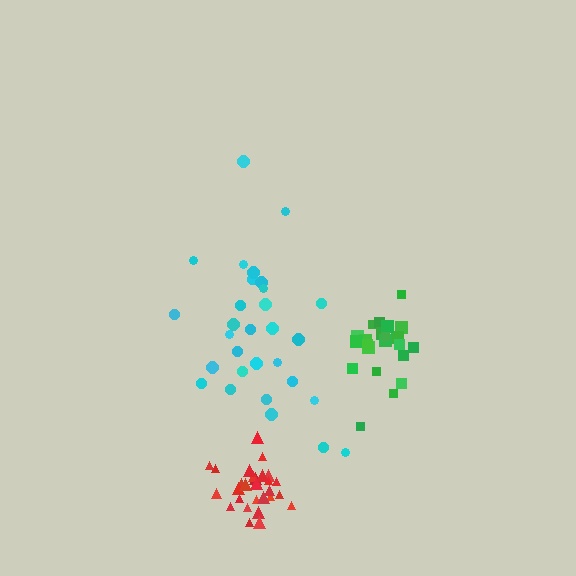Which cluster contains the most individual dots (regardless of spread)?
Cyan (30).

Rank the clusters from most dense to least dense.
red, green, cyan.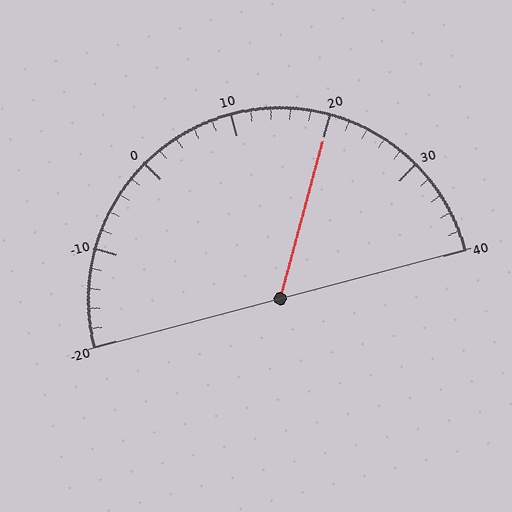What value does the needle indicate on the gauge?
The needle indicates approximately 20.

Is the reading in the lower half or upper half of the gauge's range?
The reading is in the upper half of the range (-20 to 40).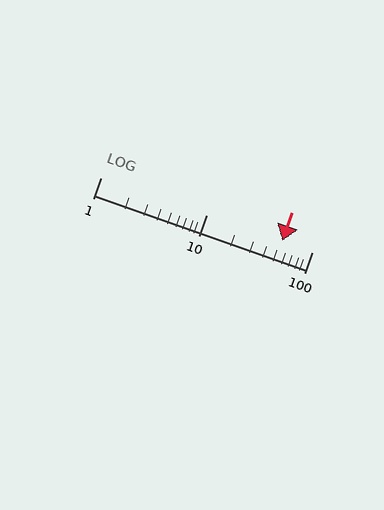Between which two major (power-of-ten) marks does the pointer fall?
The pointer is between 10 and 100.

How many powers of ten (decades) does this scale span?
The scale spans 2 decades, from 1 to 100.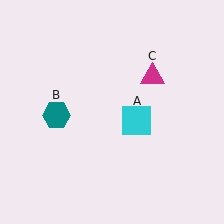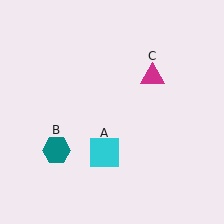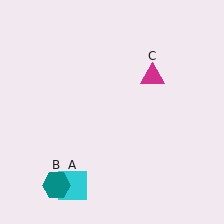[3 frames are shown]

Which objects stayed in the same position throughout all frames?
Magenta triangle (object C) remained stationary.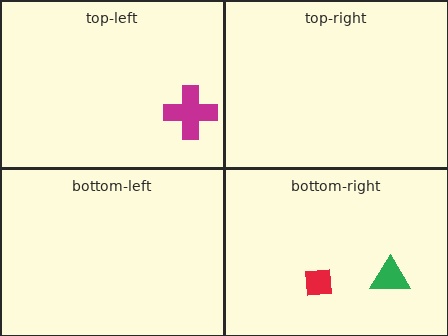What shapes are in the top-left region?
The magenta cross.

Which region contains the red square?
The bottom-right region.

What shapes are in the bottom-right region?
The red square, the green triangle.